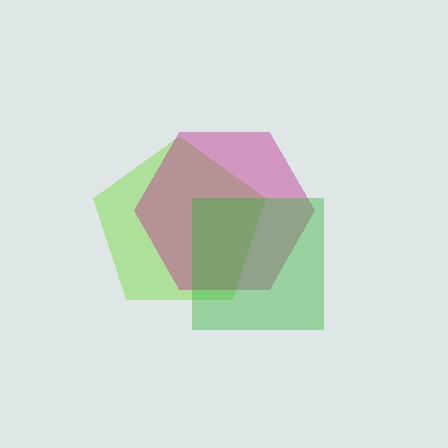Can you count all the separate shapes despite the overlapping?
Yes, there are 3 separate shapes.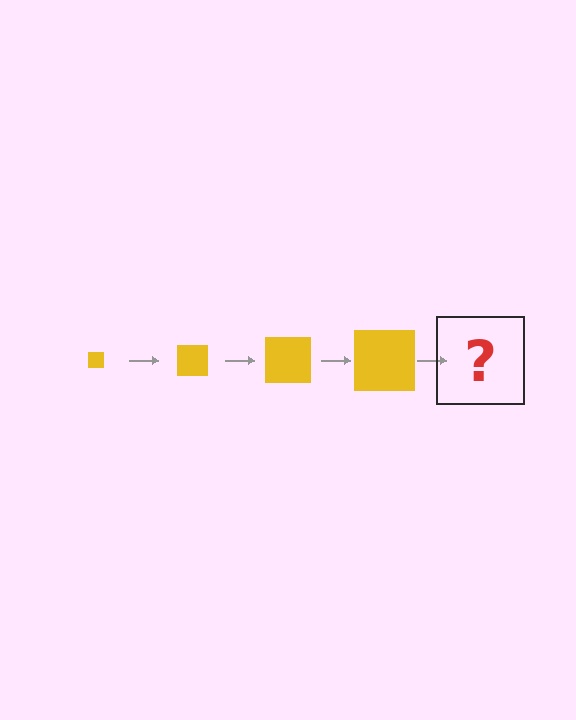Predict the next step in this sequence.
The next step is a yellow square, larger than the previous one.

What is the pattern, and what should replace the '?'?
The pattern is that the square gets progressively larger each step. The '?' should be a yellow square, larger than the previous one.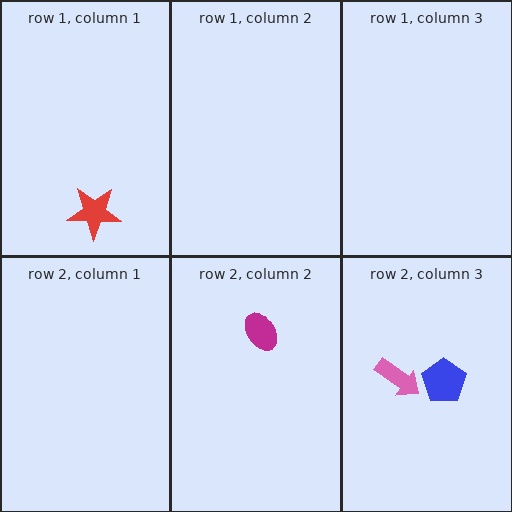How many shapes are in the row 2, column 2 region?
1.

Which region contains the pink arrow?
The row 2, column 3 region.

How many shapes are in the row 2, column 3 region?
2.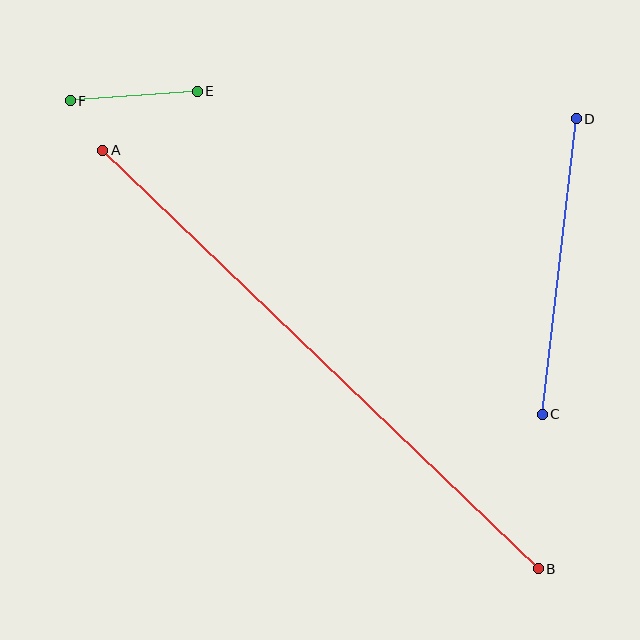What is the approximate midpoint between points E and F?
The midpoint is at approximately (134, 96) pixels.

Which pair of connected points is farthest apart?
Points A and B are farthest apart.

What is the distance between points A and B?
The distance is approximately 604 pixels.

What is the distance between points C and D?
The distance is approximately 297 pixels.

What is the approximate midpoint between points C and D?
The midpoint is at approximately (559, 267) pixels.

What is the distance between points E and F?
The distance is approximately 127 pixels.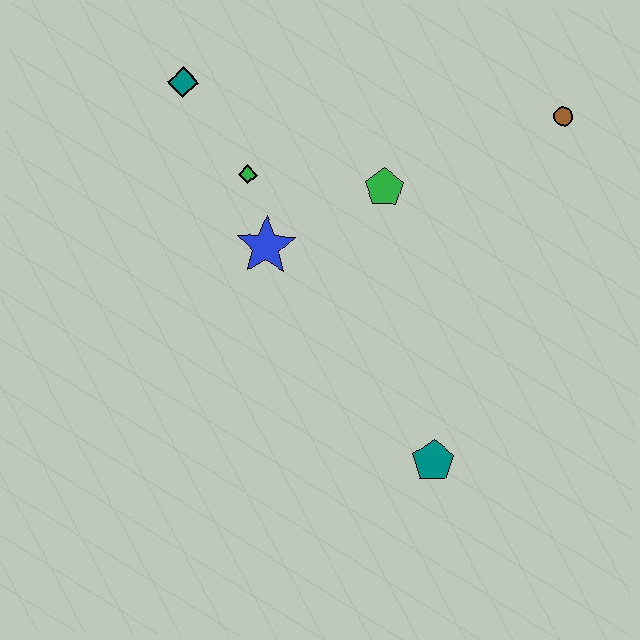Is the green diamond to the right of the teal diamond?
Yes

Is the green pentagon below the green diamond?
Yes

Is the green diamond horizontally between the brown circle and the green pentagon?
No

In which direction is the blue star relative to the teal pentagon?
The blue star is above the teal pentagon.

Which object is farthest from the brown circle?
The teal diamond is farthest from the brown circle.